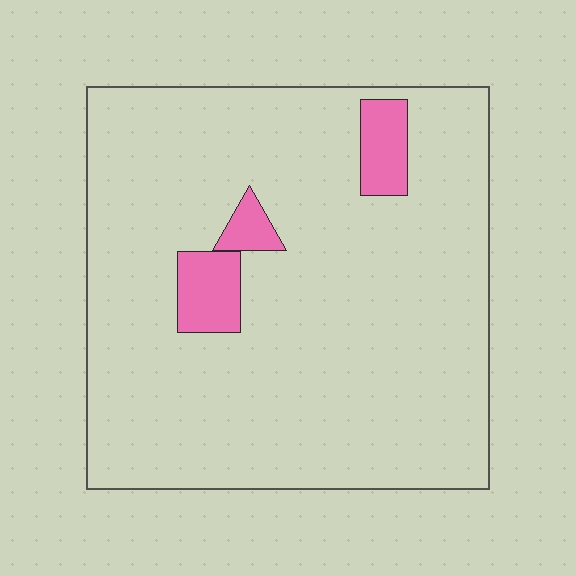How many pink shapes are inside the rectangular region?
3.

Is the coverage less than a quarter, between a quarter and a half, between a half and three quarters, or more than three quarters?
Less than a quarter.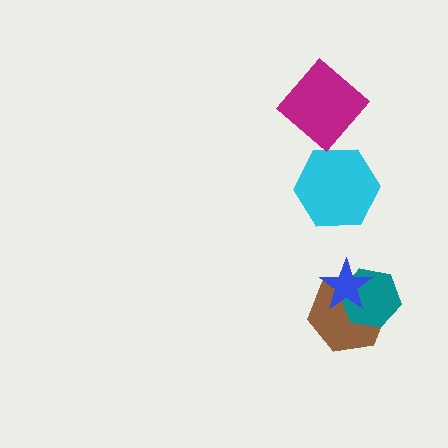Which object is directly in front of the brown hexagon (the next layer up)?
The teal hexagon is directly in front of the brown hexagon.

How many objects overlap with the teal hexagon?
2 objects overlap with the teal hexagon.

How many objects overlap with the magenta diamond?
0 objects overlap with the magenta diamond.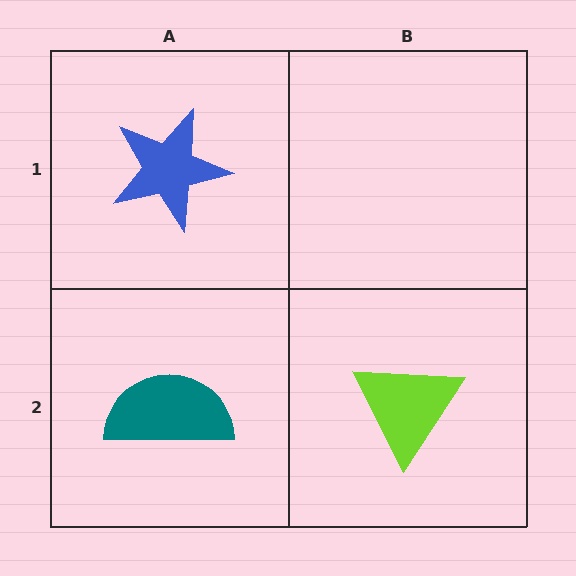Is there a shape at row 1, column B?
No, that cell is empty.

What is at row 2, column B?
A lime triangle.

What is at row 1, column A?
A blue star.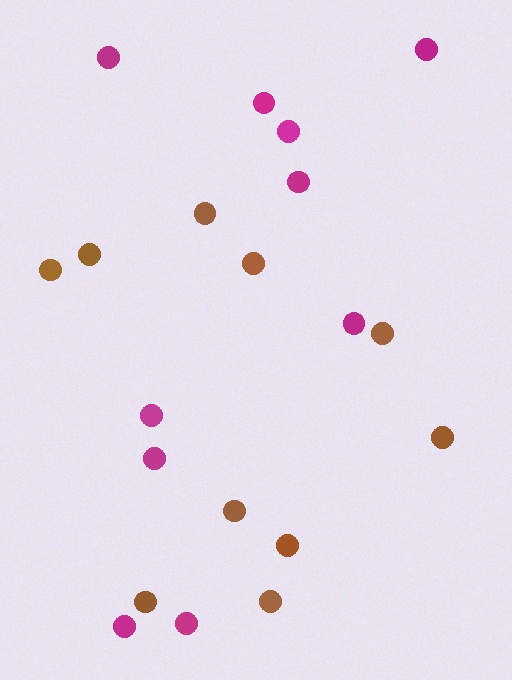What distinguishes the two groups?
There are 2 groups: one group of brown circles (10) and one group of magenta circles (10).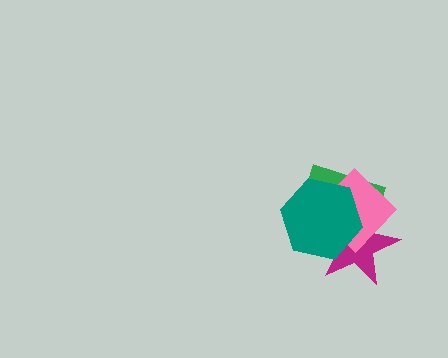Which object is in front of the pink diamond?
The teal hexagon is in front of the pink diamond.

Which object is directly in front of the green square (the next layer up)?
The magenta star is directly in front of the green square.